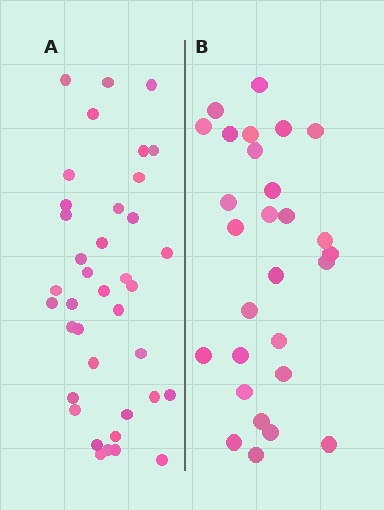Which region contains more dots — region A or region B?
Region A (the left region) has more dots.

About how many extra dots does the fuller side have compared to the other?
Region A has roughly 10 or so more dots than region B.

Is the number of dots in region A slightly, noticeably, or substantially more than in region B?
Region A has noticeably more, but not dramatically so. The ratio is roughly 1.4 to 1.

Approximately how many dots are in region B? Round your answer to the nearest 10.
About 30 dots. (The exact count is 28, which rounds to 30.)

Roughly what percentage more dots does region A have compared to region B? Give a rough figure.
About 35% more.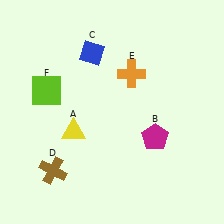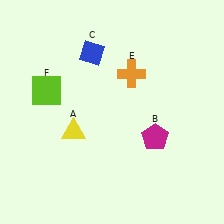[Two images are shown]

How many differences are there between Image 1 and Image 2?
There is 1 difference between the two images.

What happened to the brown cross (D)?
The brown cross (D) was removed in Image 2. It was in the bottom-left area of Image 1.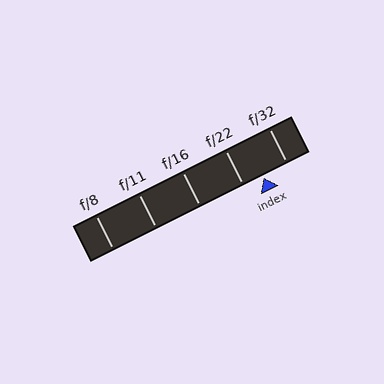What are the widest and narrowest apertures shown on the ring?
The widest aperture shown is f/8 and the narrowest is f/32.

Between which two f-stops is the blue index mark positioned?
The index mark is between f/22 and f/32.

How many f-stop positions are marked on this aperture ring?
There are 5 f-stop positions marked.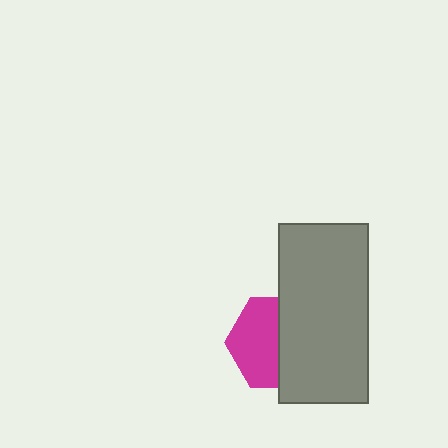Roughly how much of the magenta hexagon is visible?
About half of it is visible (roughly 51%).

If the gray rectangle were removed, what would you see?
You would see the complete magenta hexagon.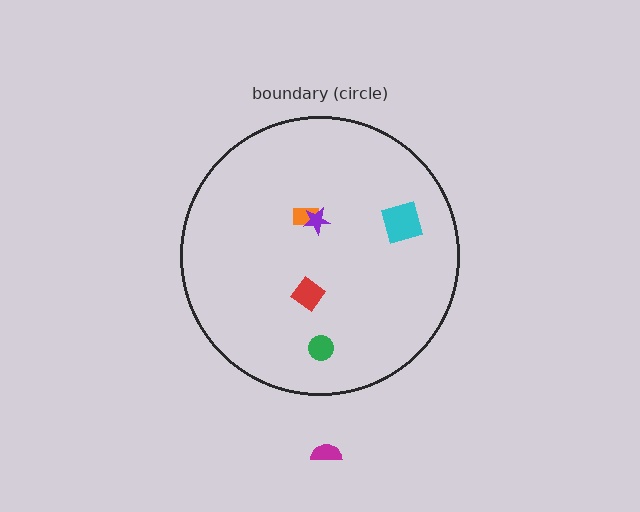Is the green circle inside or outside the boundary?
Inside.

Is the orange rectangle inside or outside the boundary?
Inside.